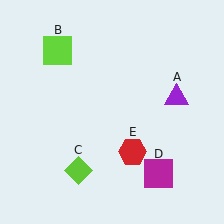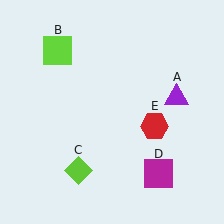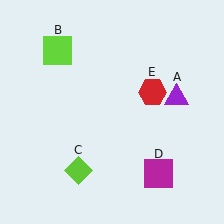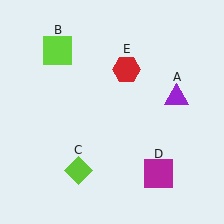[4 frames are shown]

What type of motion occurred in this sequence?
The red hexagon (object E) rotated counterclockwise around the center of the scene.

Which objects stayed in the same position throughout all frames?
Purple triangle (object A) and lime square (object B) and lime diamond (object C) and magenta square (object D) remained stationary.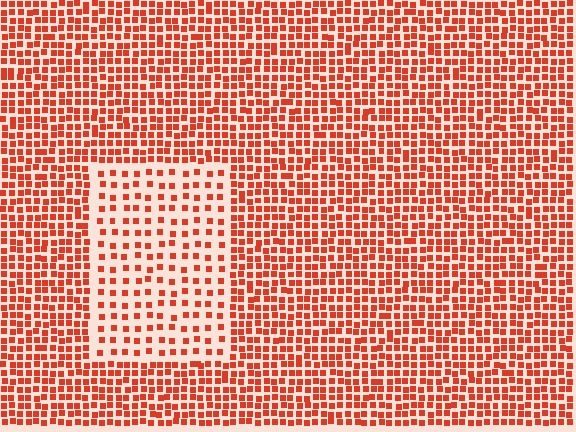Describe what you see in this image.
The image contains small red elements arranged at two different densities. A rectangle-shaped region is visible where the elements are less densely packed than the surrounding area.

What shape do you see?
I see a rectangle.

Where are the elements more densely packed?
The elements are more densely packed outside the rectangle boundary.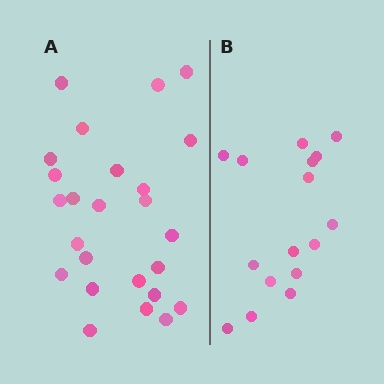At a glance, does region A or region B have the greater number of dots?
Region A (the left region) has more dots.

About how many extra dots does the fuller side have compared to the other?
Region A has roughly 8 or so more dots than region B.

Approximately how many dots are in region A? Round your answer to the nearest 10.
About 20 dots. (The exact count is 25, which rounds to 20.)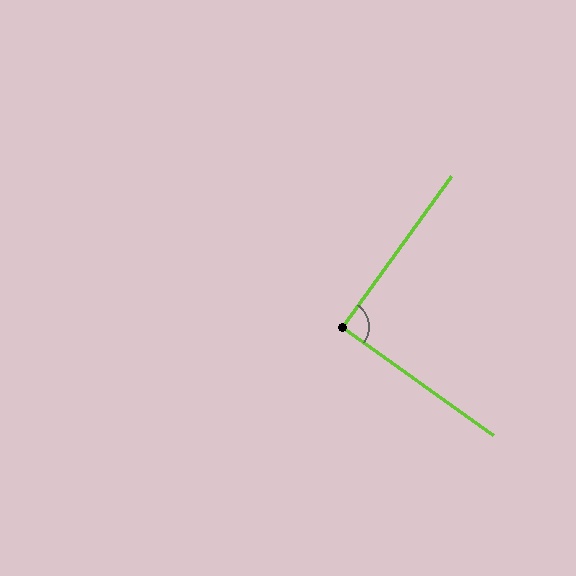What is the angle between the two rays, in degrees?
Approximately 90 degrees.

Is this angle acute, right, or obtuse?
It is approximately a right angle.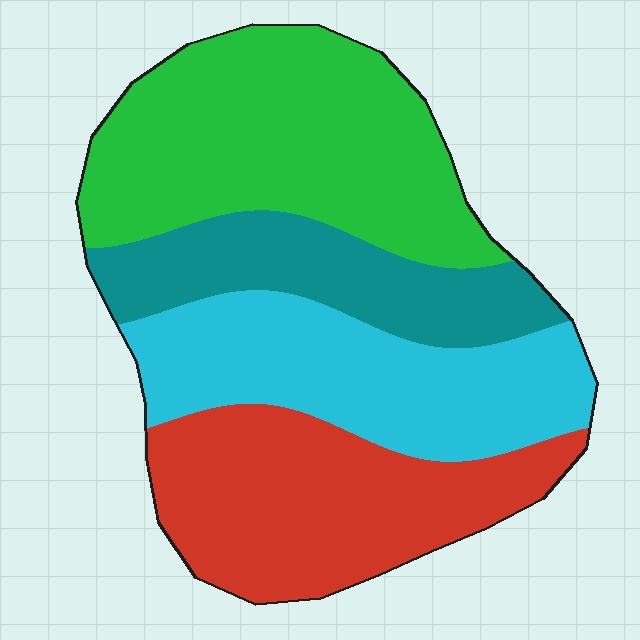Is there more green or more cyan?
Green.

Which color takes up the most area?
Green, at roughly 30%.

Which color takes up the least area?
Teal, at roughly 15%.